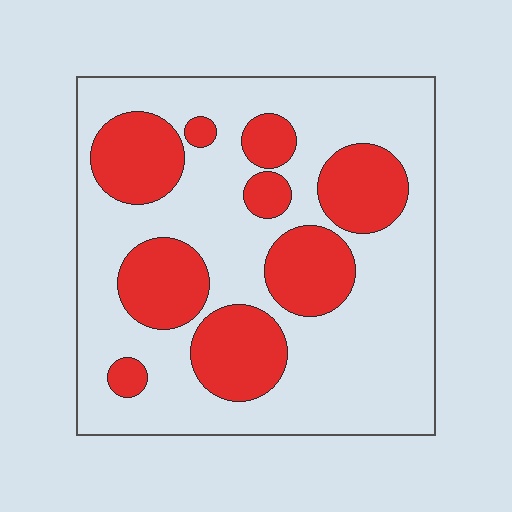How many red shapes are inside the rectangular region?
9.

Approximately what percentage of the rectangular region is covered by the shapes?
Approximately 30%.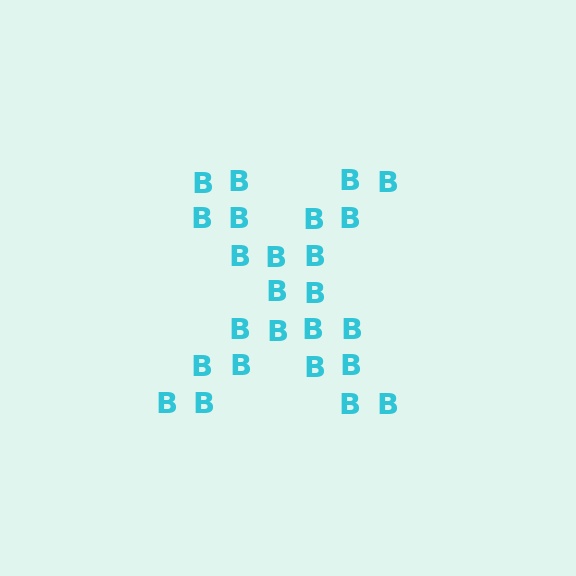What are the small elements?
The small elements are letter B's.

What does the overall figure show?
The overall figure shows the letter X.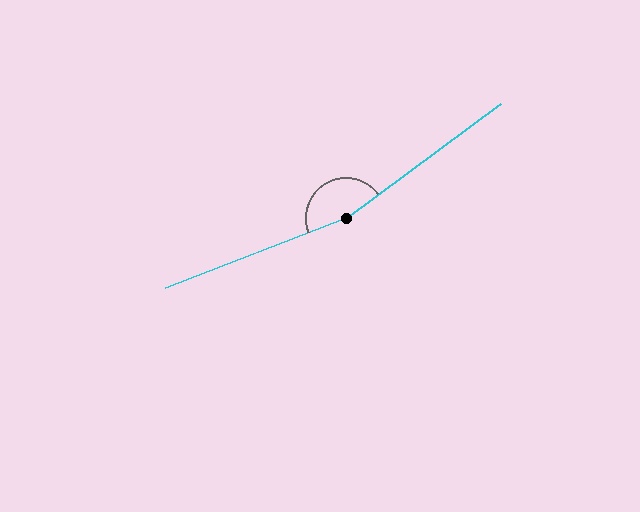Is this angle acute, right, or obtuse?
It is obtuse.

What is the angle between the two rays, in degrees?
Approximately 165 degrees.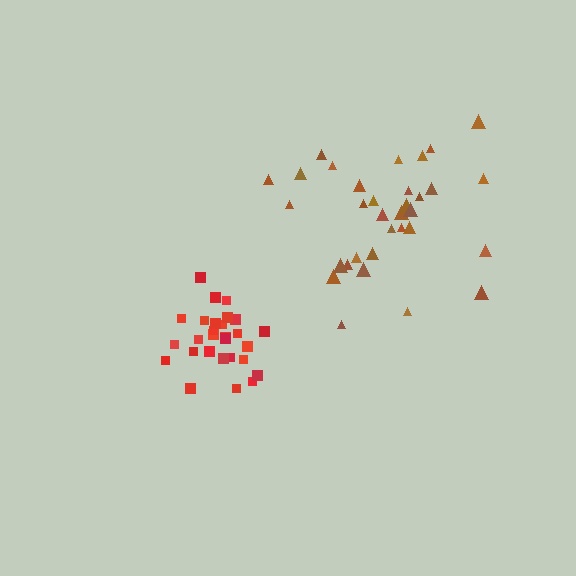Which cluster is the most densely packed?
Red.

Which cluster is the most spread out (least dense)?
Brown.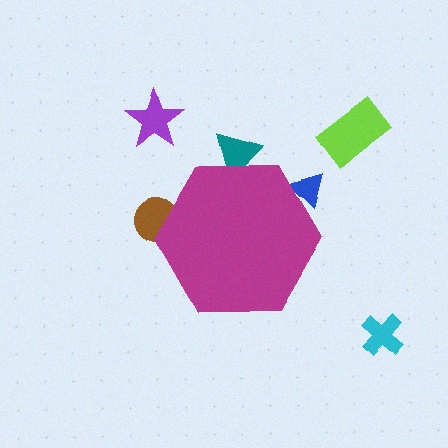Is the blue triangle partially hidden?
Yes, the blue triangle is partially hidden behind the magenta hexagon.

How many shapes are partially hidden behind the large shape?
3 shapes are partially hidden.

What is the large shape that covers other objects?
A magenta hexagon.